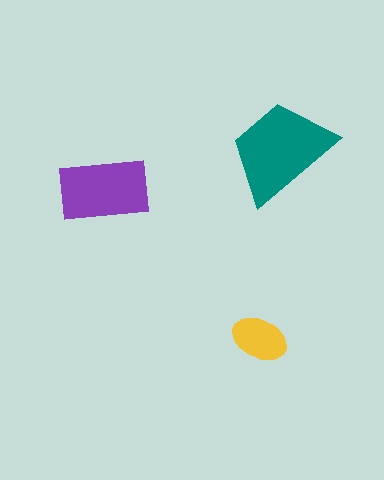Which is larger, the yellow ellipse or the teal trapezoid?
The teal trapezoid.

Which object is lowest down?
The yellow ellipse is bottommost.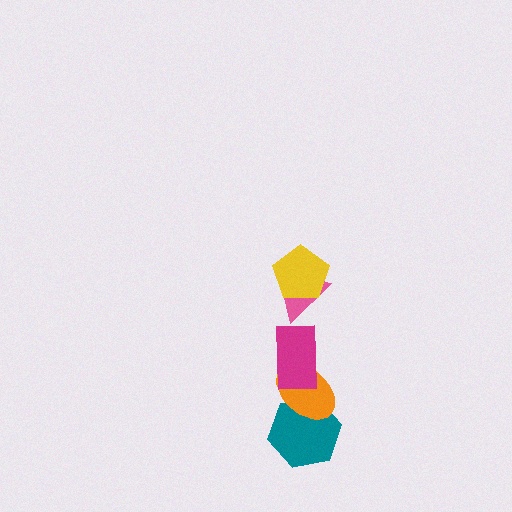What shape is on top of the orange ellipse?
The magenta rectangle is on top of the orange ellipse.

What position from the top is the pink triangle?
The pink triangle is 2nd from the top.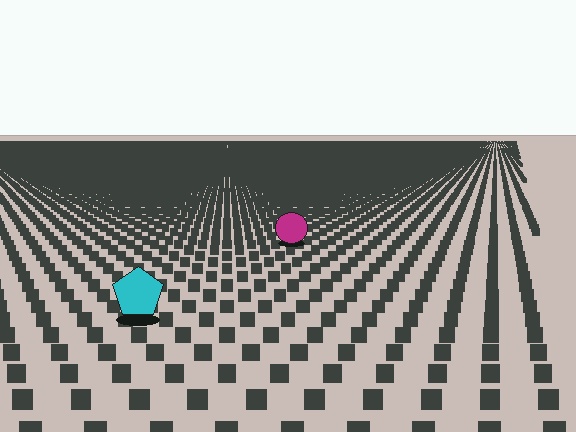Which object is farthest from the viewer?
The magenta circle is farthest from the viewer. It appears smaller and the ground texture around it is denser.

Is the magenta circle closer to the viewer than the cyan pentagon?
No. The cyan pentagon is closer — you can tell from the texture gradient: the ground texture is coarser near it.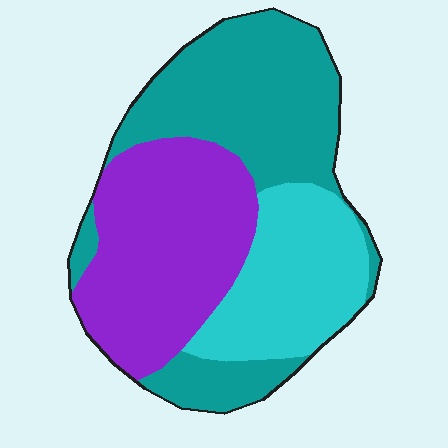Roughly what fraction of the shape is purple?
Purple covers 36% of the shape.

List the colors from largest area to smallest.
From largest to smallest: teal, purple, cyan.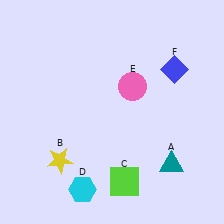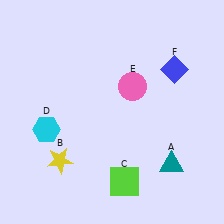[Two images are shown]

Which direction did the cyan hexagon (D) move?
The cyan hexagon (D) moved up.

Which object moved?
The cyan hexagon (D) moved up.